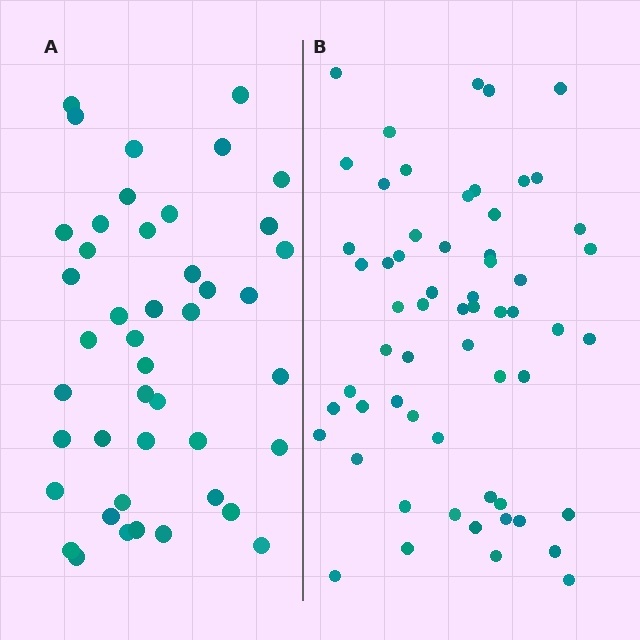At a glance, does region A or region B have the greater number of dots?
Region B (the right region) has more dots.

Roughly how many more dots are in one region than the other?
Region B has approximately 15 more dots than region A.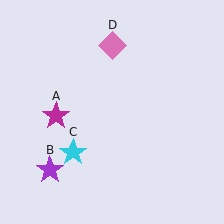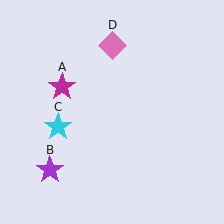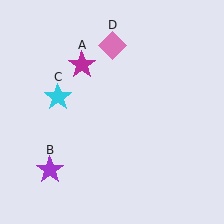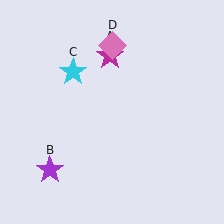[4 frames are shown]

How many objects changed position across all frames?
2 objects changed position: magenta star (object A), cyan star (object C).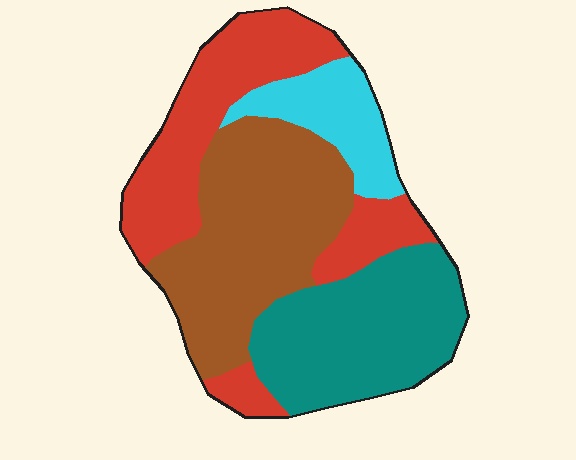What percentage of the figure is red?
Red takes up about one third (1/3) of the figure.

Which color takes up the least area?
Cyan, at roughly 10%.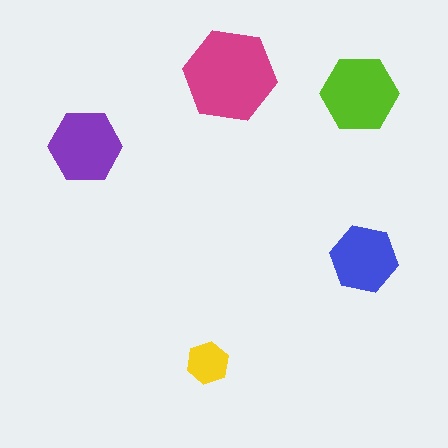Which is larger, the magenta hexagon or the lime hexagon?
The magenta one.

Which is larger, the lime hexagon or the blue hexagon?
The lime one.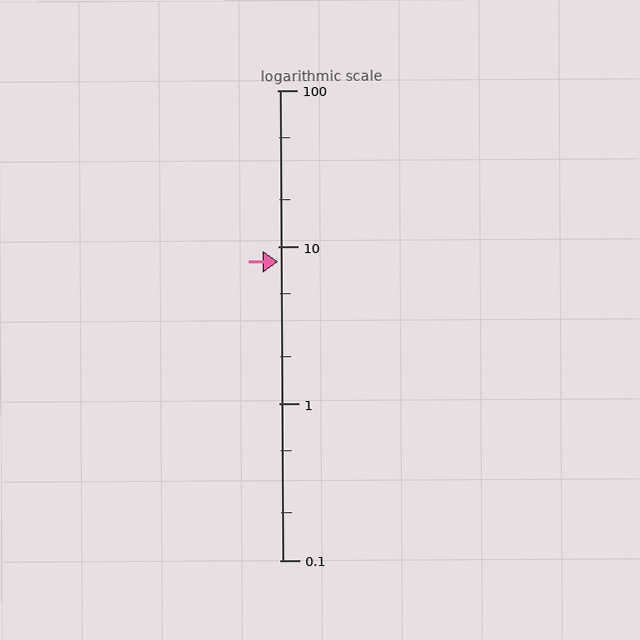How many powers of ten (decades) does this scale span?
The scale spans 3 decades, from 0.1 to 100.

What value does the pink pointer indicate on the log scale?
The pointer indicates approximately 8.